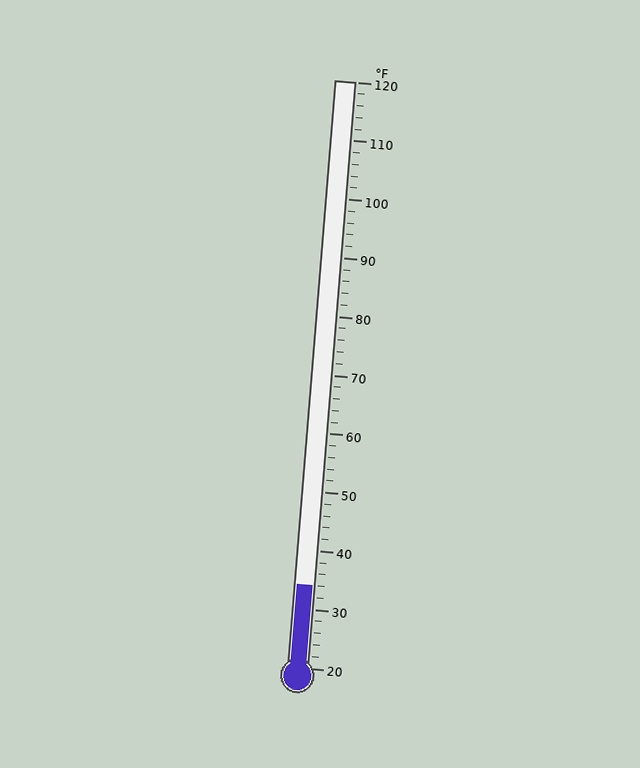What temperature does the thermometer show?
The thermometer shows approximately 34°F.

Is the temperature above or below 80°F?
The temperature is below 80°F.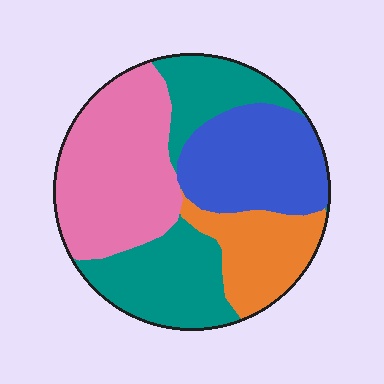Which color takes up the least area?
Orange, at roughly 15%.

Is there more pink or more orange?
Pink.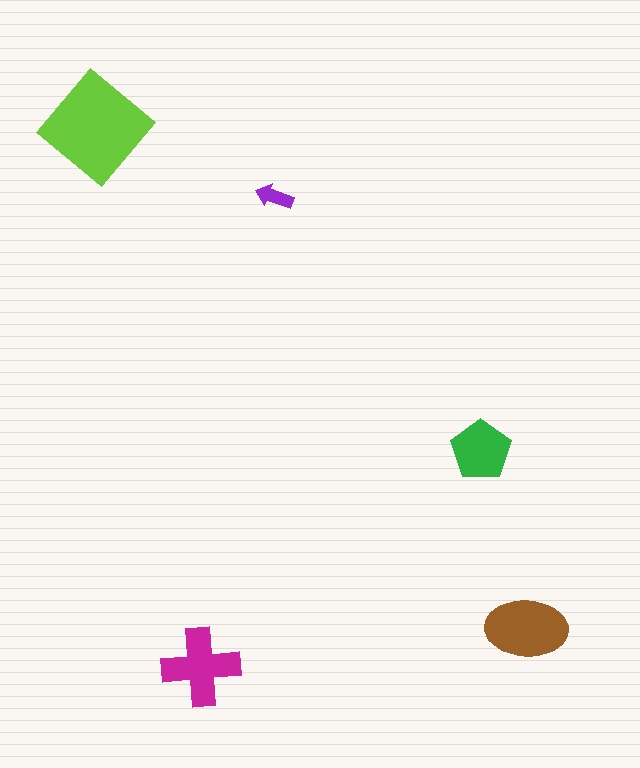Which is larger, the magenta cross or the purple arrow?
The magenta cross.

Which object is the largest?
The lime diamond.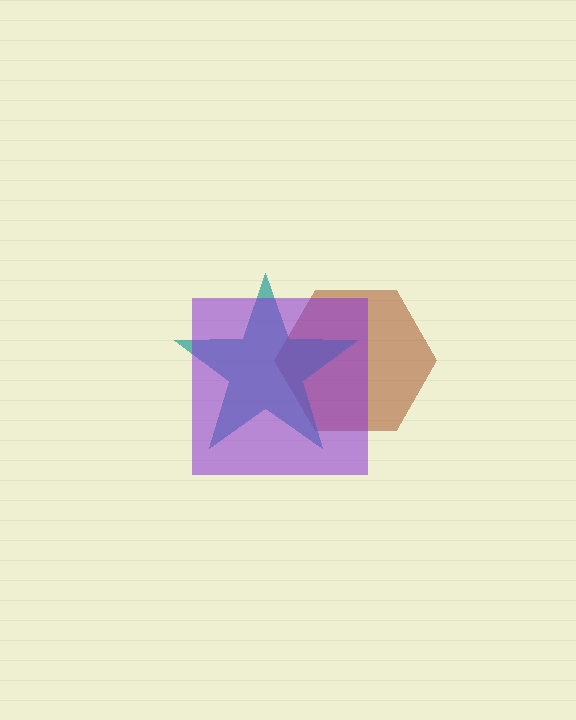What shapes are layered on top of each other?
The layered shapes are: a brown hexagon, a teal star, a purple square.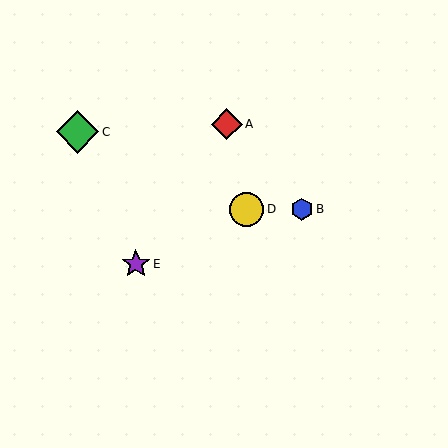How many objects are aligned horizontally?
2 objects (B, D) are aligned horizontally.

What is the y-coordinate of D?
Object D is at y≈209.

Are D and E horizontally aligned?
No, D is at y≈209 and E is at y≈264.